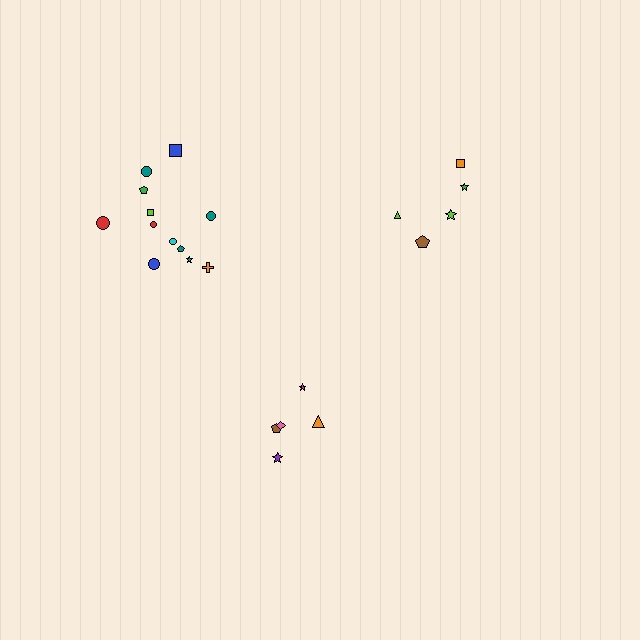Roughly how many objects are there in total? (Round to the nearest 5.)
Roughly 20 objects in total.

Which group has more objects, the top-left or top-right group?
The top-left group.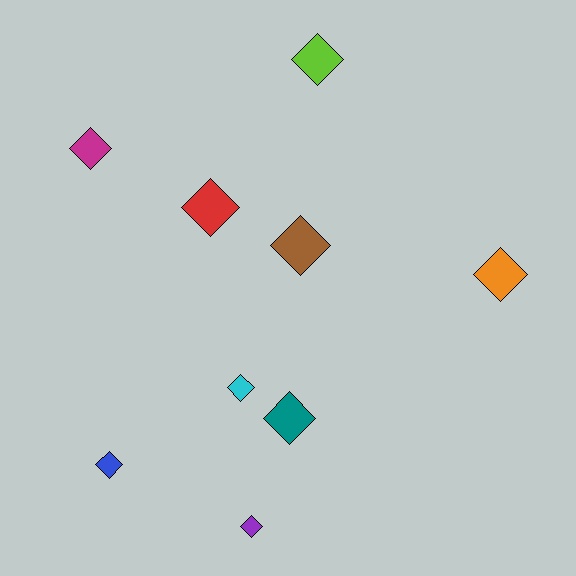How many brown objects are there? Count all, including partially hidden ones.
There is 1 brown object.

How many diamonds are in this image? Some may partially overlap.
There are 9 diamonds.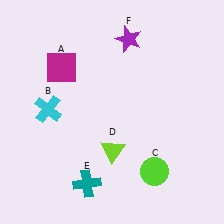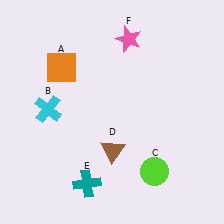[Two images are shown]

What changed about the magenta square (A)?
In Image 1, A is magenta. In Image 2, it changed to orange.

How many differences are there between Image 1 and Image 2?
There are 3 differences between the two images.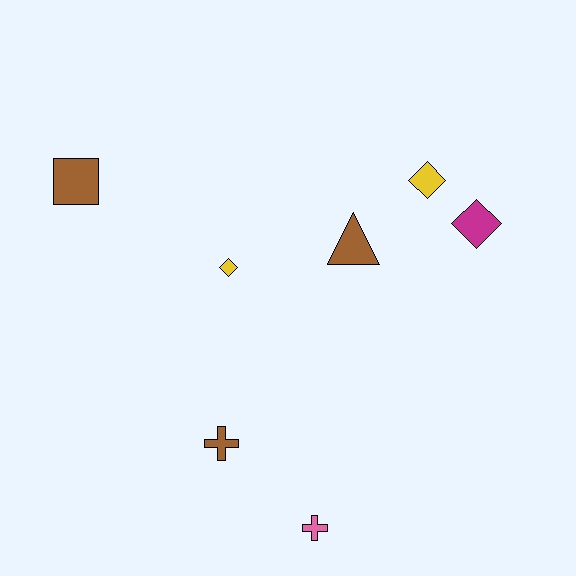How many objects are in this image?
There are 7 objects.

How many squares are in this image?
There is 1 square.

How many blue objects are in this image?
There are no blue objects.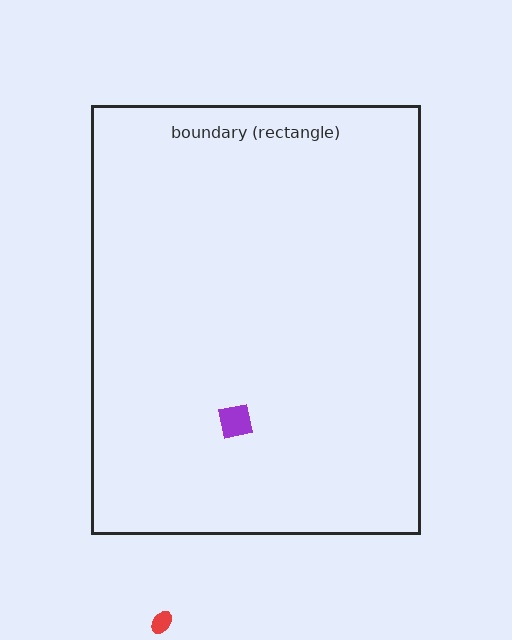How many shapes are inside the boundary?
1 inside, 1 outside.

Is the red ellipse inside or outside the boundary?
Outside.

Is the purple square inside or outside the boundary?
Inside.